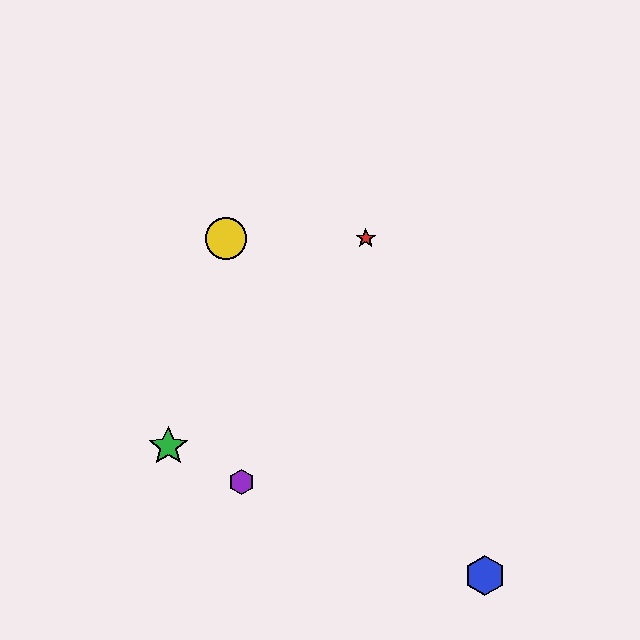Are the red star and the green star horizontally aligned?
No, the red star is at y≈238 and the green star is at y≈446.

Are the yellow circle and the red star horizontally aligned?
Yes, both are at y≈238.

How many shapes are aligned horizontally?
2 shapes (the red star, the yellow circle) are aligned horizontally.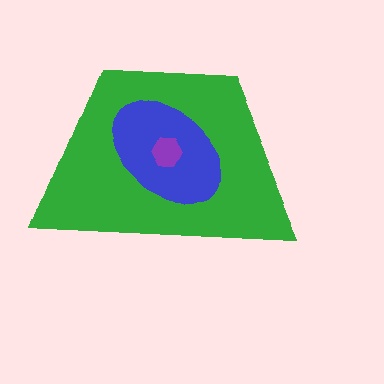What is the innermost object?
The purple hexagon.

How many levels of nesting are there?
3.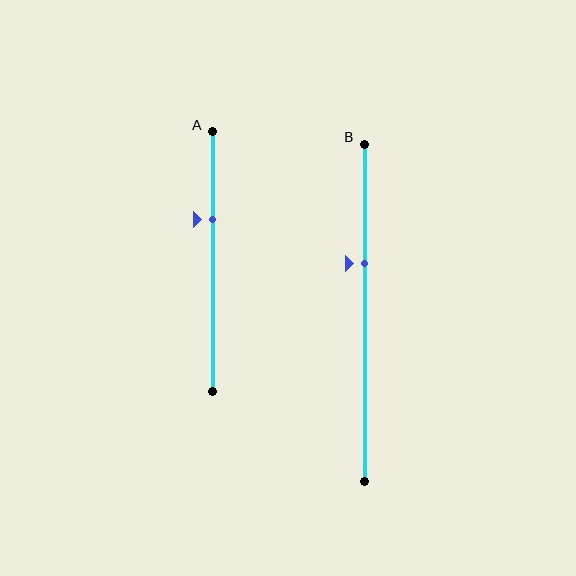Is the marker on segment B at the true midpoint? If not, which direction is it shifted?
No, the marker on segment B is shifted upward by about 15% of the segment length.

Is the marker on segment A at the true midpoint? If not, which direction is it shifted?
No, the marker on segment A is shifted upward by about 16% of the segment length.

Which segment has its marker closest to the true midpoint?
Segment B has its marker closest to the true midpoint.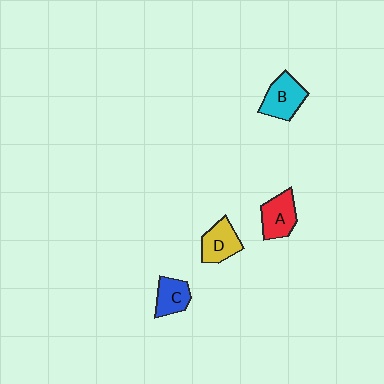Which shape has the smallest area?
Shape C (blue).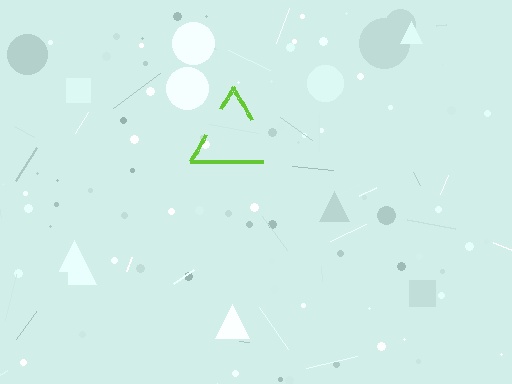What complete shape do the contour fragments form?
The contour fragments form a triangle.